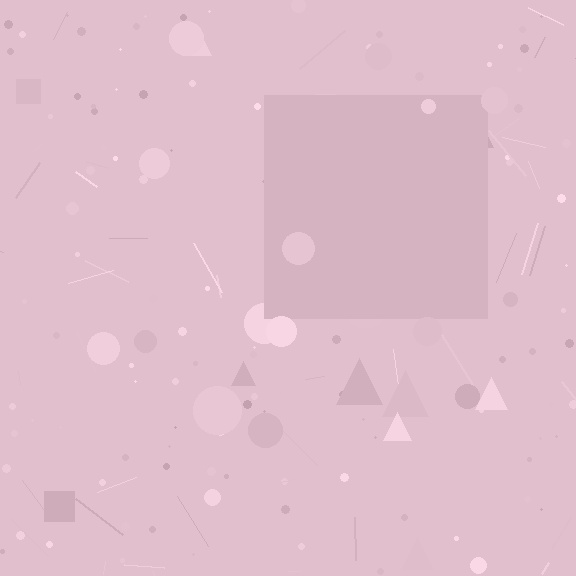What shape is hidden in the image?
A square is hidden in the image.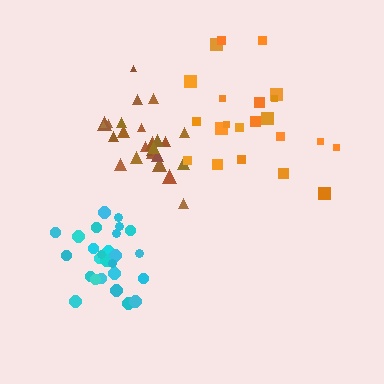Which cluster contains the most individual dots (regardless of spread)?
Cyan (27).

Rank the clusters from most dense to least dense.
cyan, brown, orange.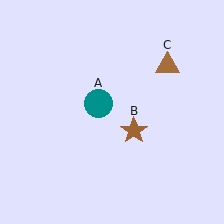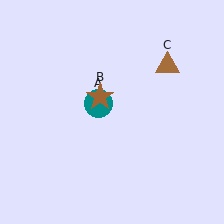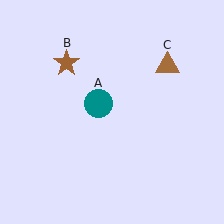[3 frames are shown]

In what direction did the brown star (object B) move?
The brown star (object B) moved up and to the left.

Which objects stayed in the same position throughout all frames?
Teal circle (object A) and brown triangle (object C) remained stationary.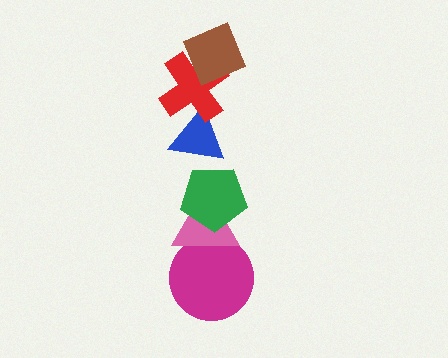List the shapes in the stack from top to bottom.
From top to bottom: the brown diamond, the red cross, the blue triangle, the green pentagon, the pink triangle, the magenta circle.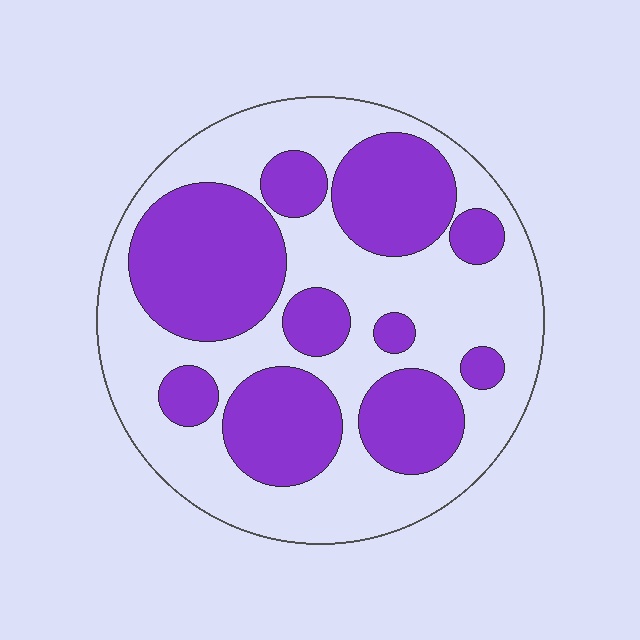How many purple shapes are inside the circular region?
10.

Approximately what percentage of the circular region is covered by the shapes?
Approximately 45%.